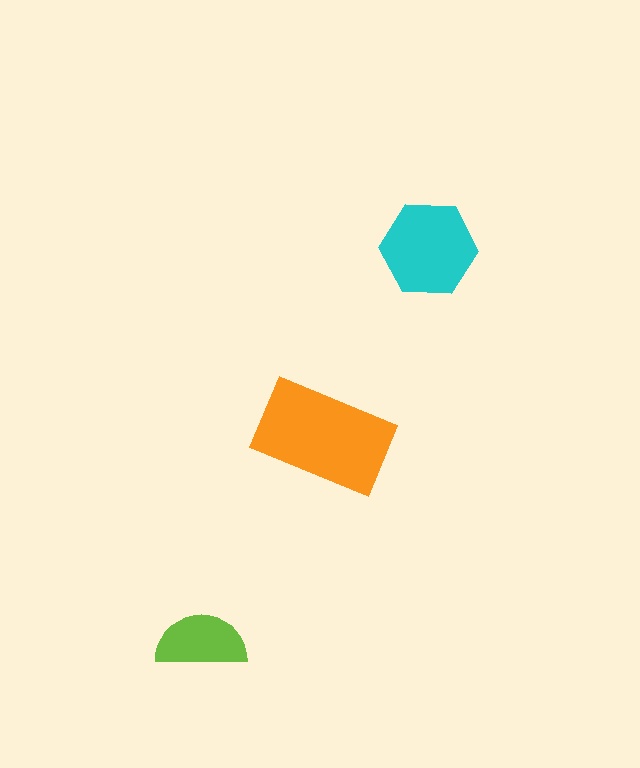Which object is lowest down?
The lime semicircle is bottommost.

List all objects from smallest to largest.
The lime semicircle, the cyan hexagon, the orange rectangle.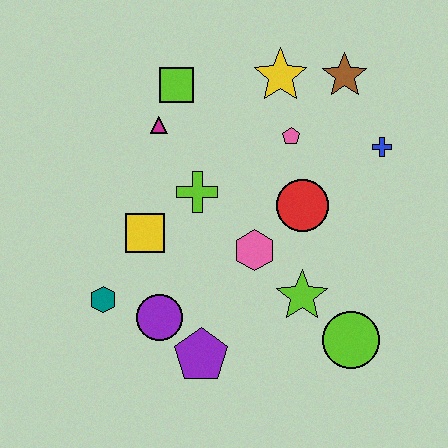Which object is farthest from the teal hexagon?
The brown star is farthest from the teal hexagon.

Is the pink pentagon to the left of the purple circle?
No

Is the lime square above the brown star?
No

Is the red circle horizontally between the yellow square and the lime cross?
No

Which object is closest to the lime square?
The magenta triangle is closest to the lime square.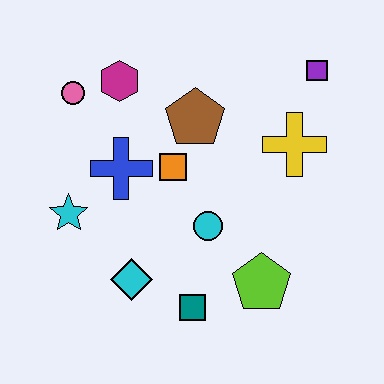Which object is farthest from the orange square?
The purple square is farthest from the orange square.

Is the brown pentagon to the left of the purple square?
Yes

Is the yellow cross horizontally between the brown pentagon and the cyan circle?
No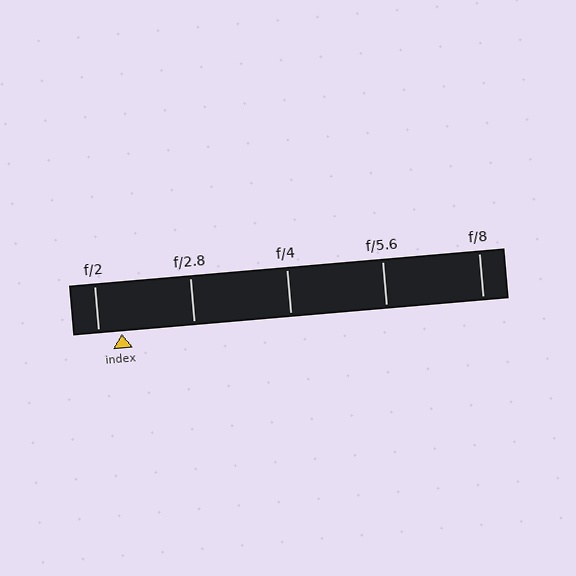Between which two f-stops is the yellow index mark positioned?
The index mark is between f/2 and f/2.8.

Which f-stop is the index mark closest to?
The index mark is closest to f/2.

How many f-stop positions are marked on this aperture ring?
There are 5 f-stop positions marked.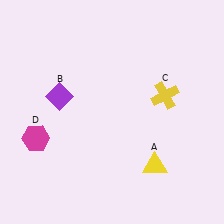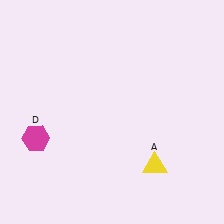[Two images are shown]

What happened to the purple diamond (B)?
The purple diamond (B) was removed in Image 2. It was in the top-left area of Image 1.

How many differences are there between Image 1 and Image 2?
There are 2 differences between the two images.